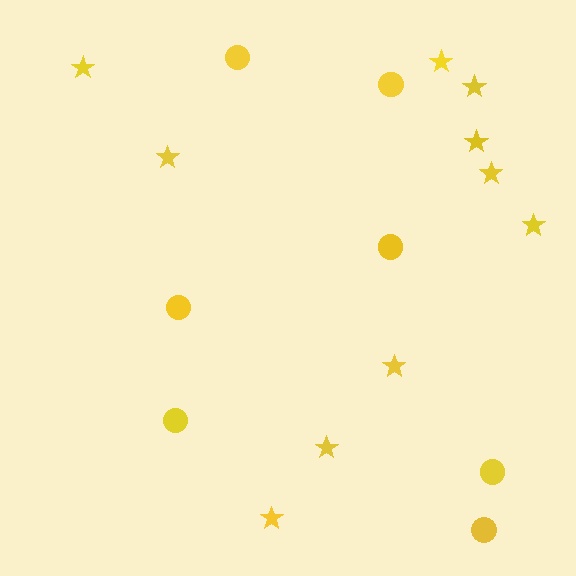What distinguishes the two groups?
There are 2 groups: one group of stars (10) and one group of circles (7).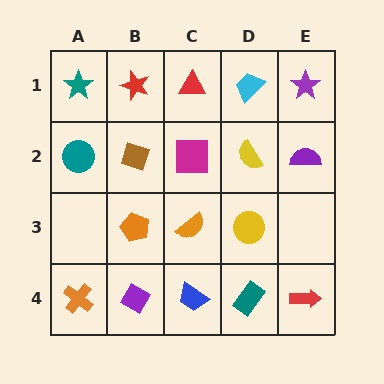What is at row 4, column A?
An orange cross.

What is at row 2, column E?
A purple semicircle.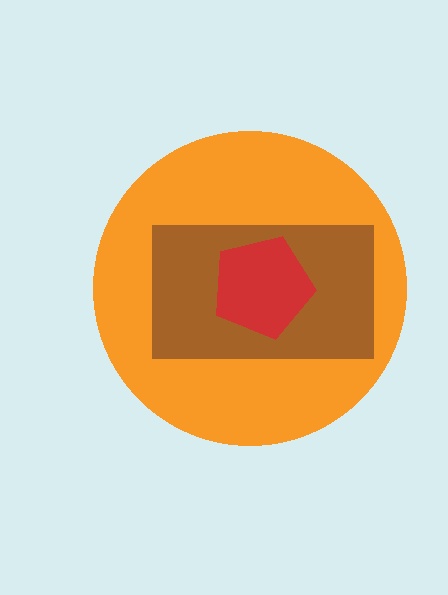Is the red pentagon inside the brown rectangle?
Yes.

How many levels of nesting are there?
3.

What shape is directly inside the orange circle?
The brown rectangle.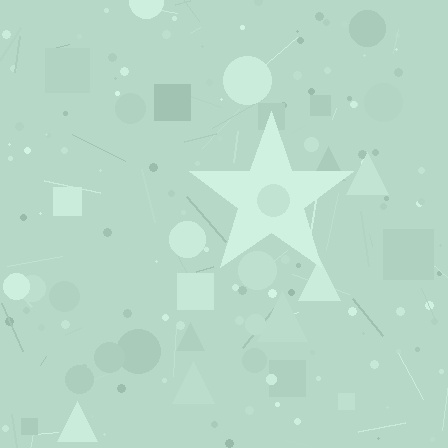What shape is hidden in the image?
A star is hidden in the image.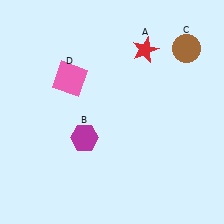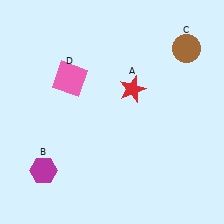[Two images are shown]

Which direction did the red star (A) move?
The red star (A) moved down.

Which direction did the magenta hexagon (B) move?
The magenta hexagon (B) moved left.